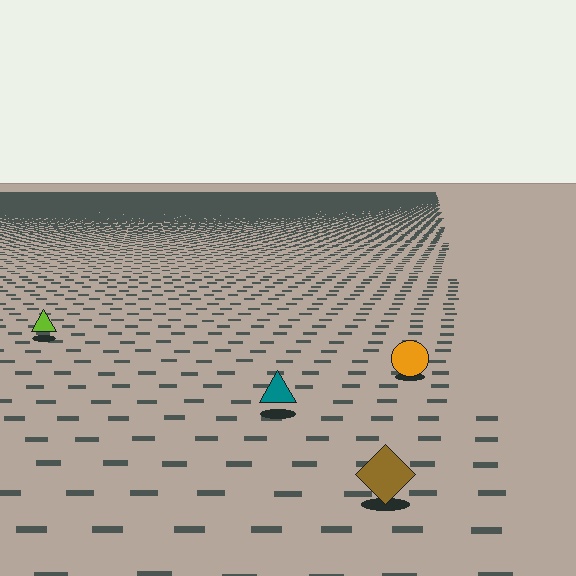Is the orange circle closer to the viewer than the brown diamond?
No. The brown diamond is closer — you can tell from the texture gradient: the ground texture is coarser near it.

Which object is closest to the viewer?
The brown diamond is closest. The texture marks near it are larger and more spread out.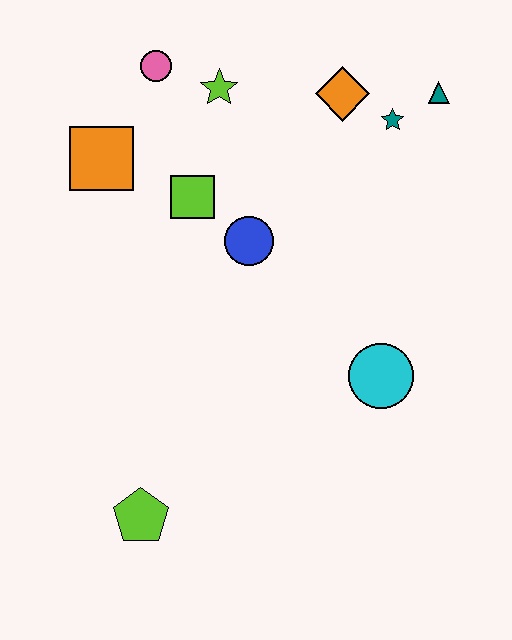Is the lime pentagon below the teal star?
Yes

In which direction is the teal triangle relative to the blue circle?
The teal triangle is to the right of the blue circle.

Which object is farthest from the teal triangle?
The lime pentagon is farthest from the teal triangle.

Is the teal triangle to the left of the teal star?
No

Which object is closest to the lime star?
The pink circle is closest to the lime star.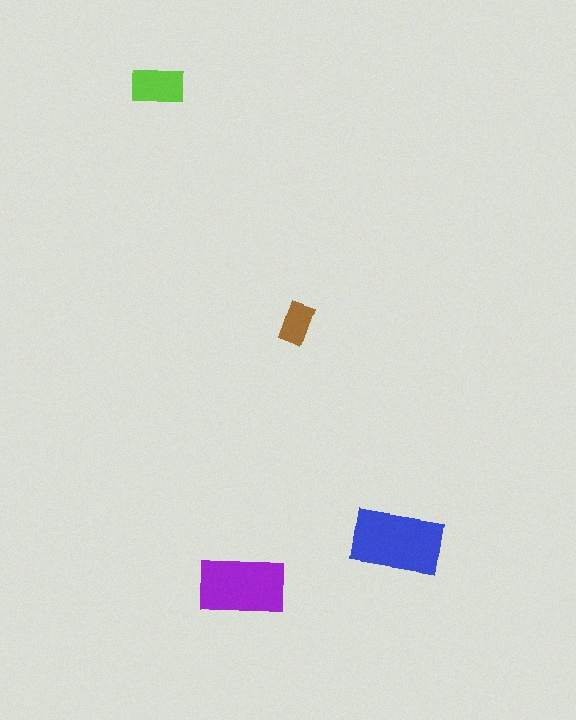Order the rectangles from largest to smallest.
the blue one, the purple one, the lime one, the brown one.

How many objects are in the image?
There are 4 objects in the image.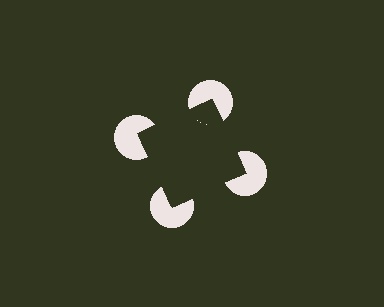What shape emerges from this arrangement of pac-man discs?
An illusory square — its edges are inferred from the aligned wedge cuts in the pac-man discs, not physically drawn.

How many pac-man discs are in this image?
There are 4 — one at each vertex of the illusory square.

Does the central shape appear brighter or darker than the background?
It typically appears slightly darker than the background, even though no actual brightness change is drawn.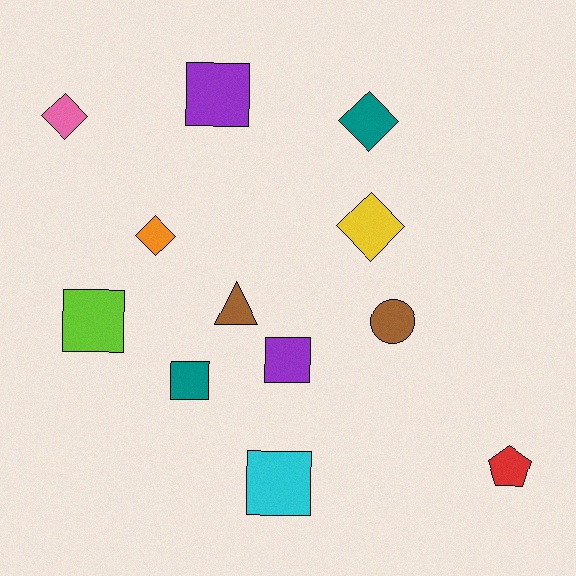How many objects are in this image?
There are 12 objects.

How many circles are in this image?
There is 1 circle.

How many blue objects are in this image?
There are no blue objects.